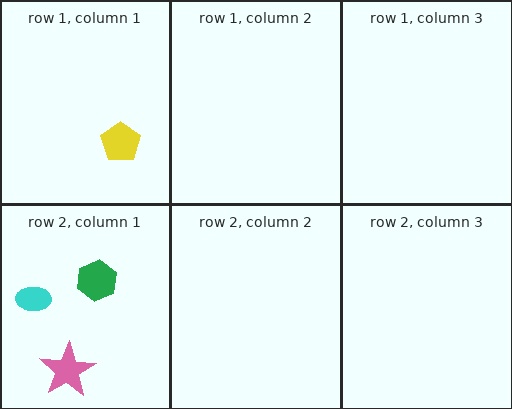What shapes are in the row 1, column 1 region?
The yellow pentagon.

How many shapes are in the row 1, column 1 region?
1.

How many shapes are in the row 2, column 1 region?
3.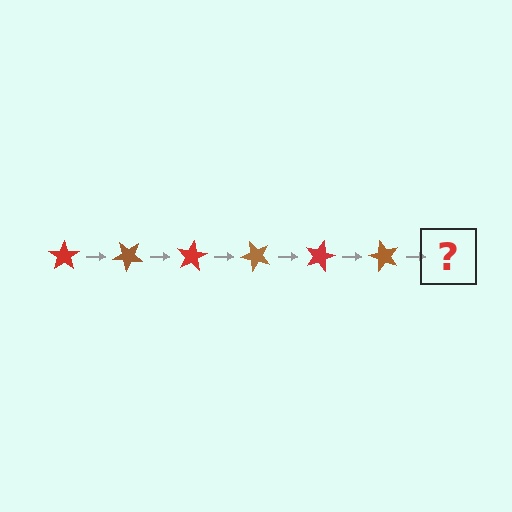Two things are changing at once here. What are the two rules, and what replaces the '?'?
The two rules are that it rotates 40 degrees each step and the color cycles through red and brown. The '?' should be a red star, rotated 240 degrees from the start.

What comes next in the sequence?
The next element should be a red star, rotated 240 degrees from the start.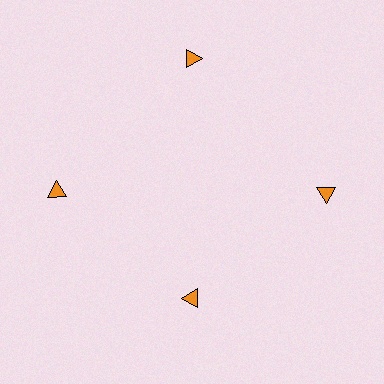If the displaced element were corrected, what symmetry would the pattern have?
It would have 4-fold rotational symmetry — the pattern would map onto itself every 90 degrees.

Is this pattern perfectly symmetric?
No. The 4 orange triangles are arranged in a ring, but one element near the 6 o'clock position is pulled inward toward the center, breaking the 4-fold rotational symmetry.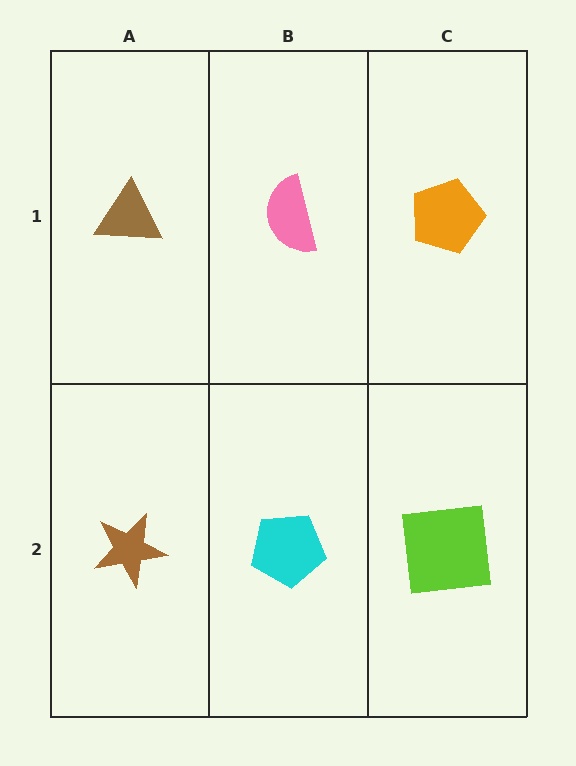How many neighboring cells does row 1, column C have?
2.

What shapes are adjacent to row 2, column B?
A pink semicircle (row 1, column B), a brown star (row 2, column A), a lime square (row 2, column C).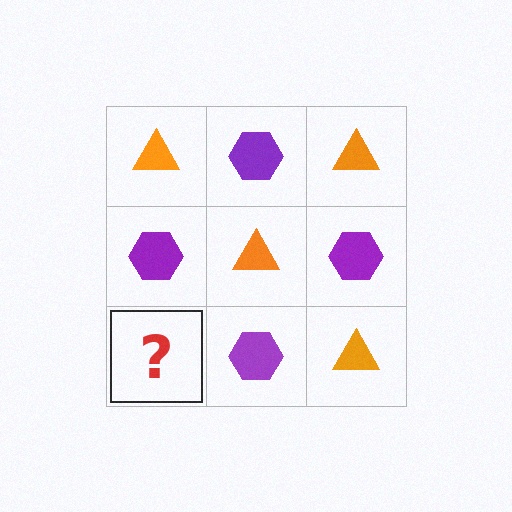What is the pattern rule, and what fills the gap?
The rule is that it alternates orange triangle and purple hexagon in a checkerboard pattern. The gap should be filled with an orange triangle.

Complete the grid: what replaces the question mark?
The question mark should be replaced with an orange triangle.